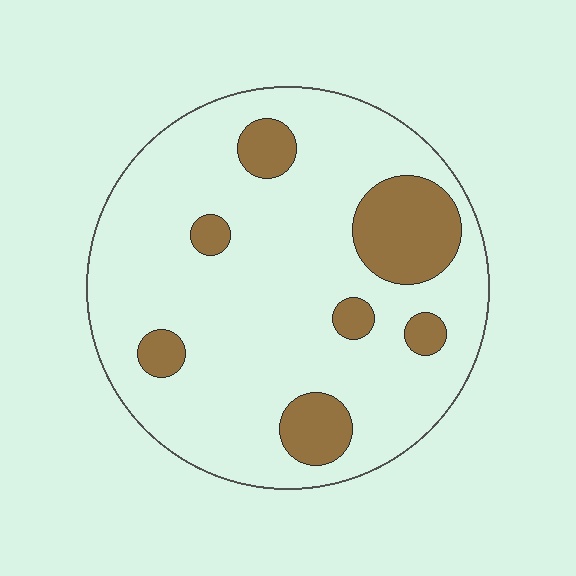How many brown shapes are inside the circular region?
7.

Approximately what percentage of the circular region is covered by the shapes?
Approximately 20%.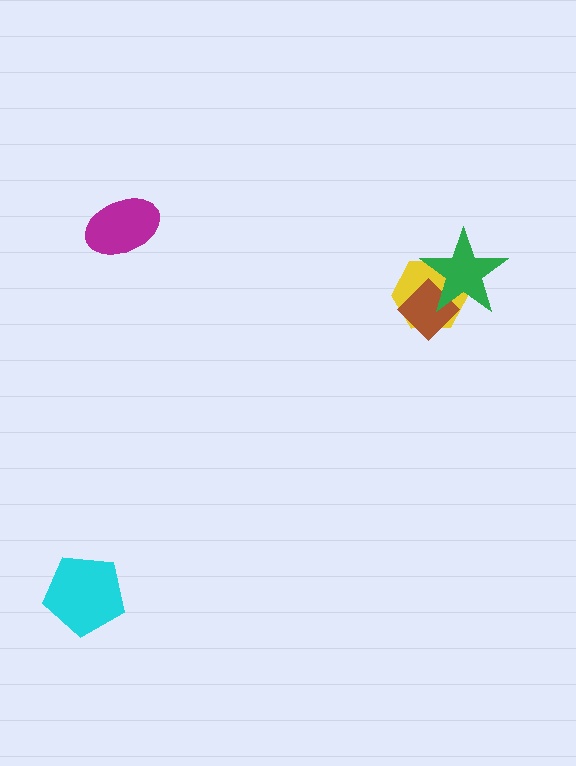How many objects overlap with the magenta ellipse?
0 objects overlap with the magenta ellipse.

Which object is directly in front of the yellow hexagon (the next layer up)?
The brown diamond is directly in front of the yellow hexagon.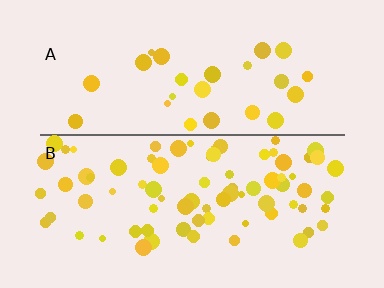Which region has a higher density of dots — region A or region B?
B (the bottom).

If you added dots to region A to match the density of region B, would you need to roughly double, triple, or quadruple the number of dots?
Approximately triple.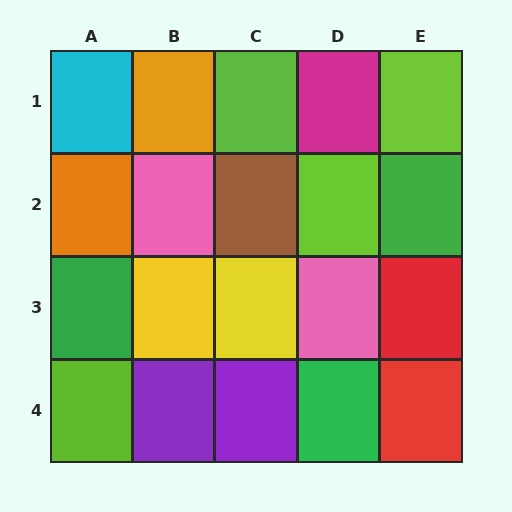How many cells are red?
2 cells are red.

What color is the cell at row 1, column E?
Lime.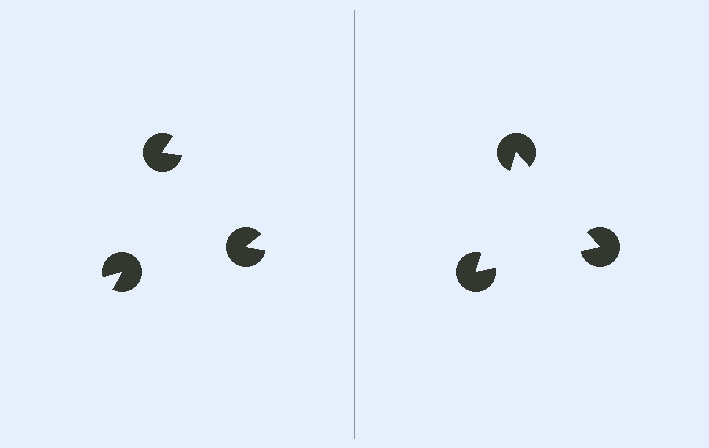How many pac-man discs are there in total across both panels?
6 — 3 on each side.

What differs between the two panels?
The pac-man discs are positioned identically on both sides; only the wedge orientations differ. On the right they align to a triangle; on the left they are misaligned.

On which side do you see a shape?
An illusory triangle appears on the right side. On the left side the wedge cuts are rotated, so no coherent shape forms.